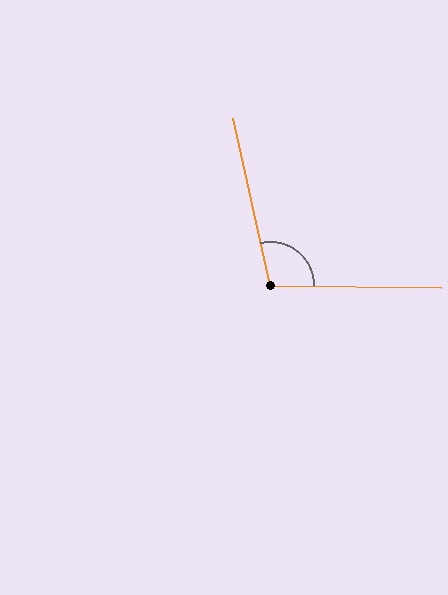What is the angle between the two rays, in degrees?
Approximately 103 degrees.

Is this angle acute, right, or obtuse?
It is obtuse.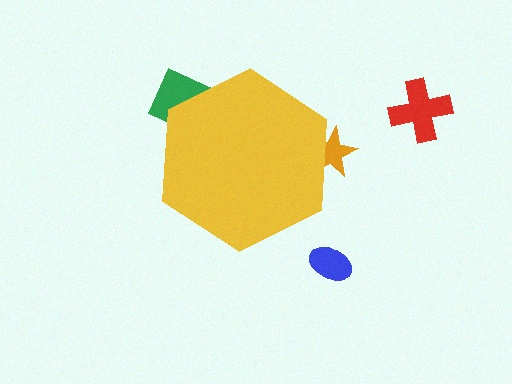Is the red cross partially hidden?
No, the red cross is fully visible.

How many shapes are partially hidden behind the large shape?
2 shapes are partially hidden.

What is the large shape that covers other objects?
A yellow hexagon.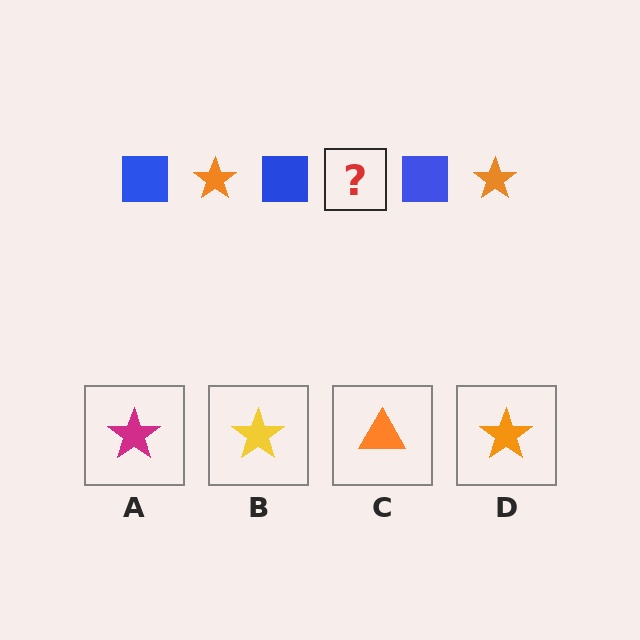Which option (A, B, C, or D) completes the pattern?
D.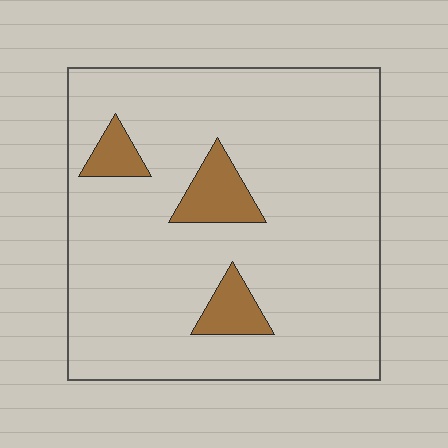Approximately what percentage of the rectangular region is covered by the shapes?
Approximately 10%.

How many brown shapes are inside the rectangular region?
3.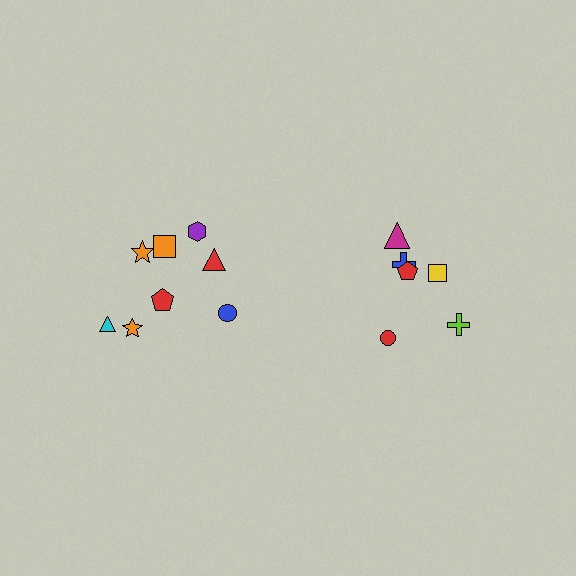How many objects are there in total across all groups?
There are 14 objects.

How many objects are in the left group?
There are 8 objects.